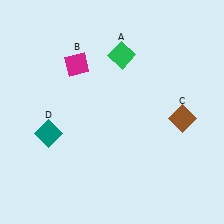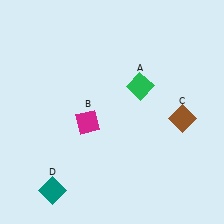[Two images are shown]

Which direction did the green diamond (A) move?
The green diamond (A) moved down.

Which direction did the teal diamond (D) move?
The teal diamond (D) moved down.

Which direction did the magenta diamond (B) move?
The magenta diamond (B) moved down.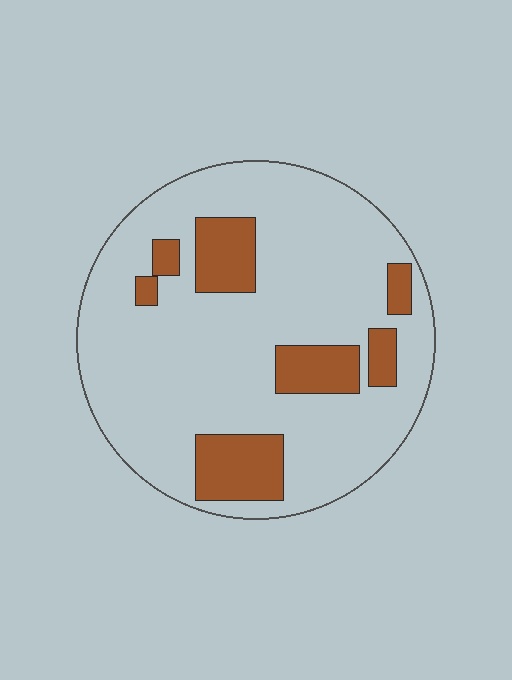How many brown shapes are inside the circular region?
7.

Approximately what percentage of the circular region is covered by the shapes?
Approximately 20%.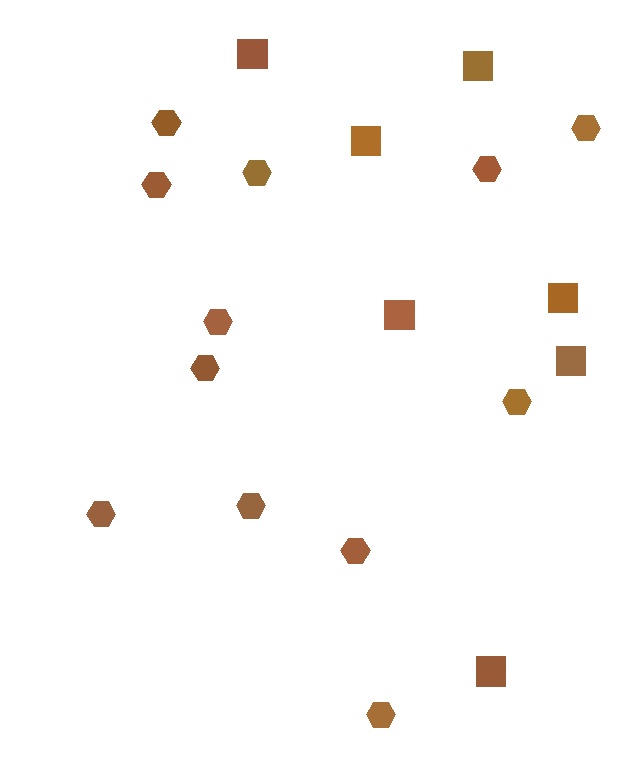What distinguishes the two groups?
There are 2 groups: one group of hexagons (12) and one group of squares (7).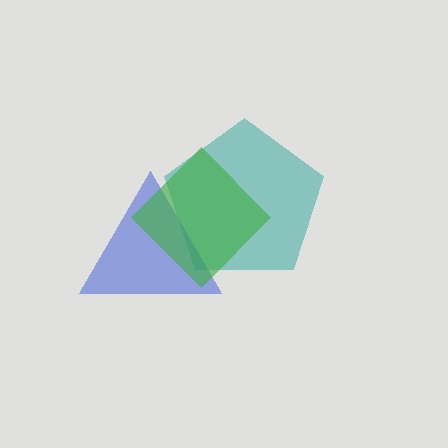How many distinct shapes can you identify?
There are 3 distinct shapes: a teal pentagon, a blue triangle, a green diamond.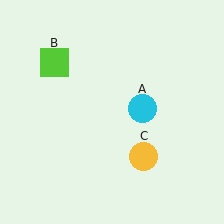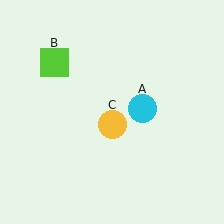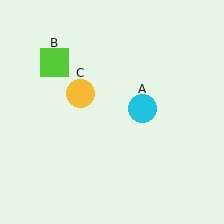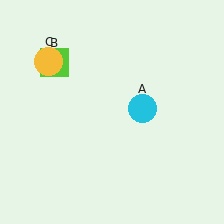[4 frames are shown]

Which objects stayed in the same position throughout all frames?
Cyan circle (object A) and lime square (object B) remained stationary.